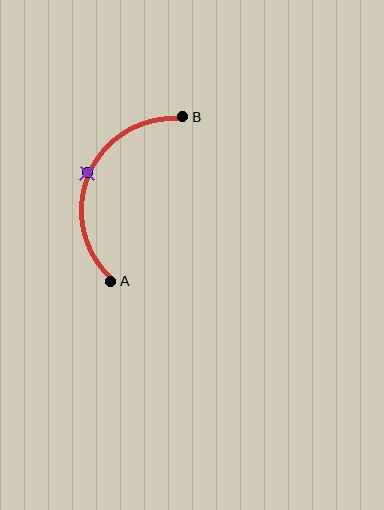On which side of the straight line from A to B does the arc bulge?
The arc bulges to the left of the straight line connecting A and B.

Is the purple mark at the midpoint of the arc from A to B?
Yes. The purple mark lies on the arc at equal arc-length from both A and B — it is the arc midpoint.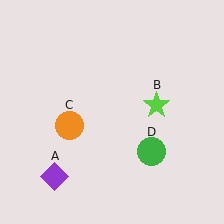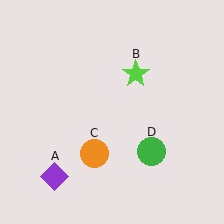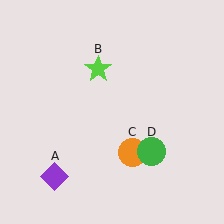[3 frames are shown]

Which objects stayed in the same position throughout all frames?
Purple diamond (object A) and green circle (object D) remained stationary.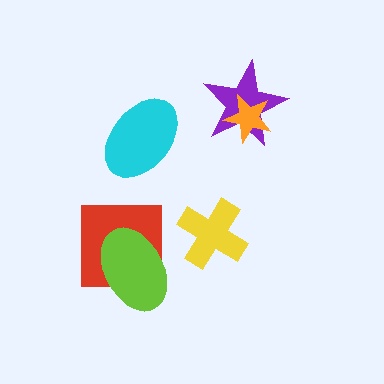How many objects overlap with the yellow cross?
0 objects overlap with the yellow cross.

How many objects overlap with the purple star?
1 object overlaps with the purple star.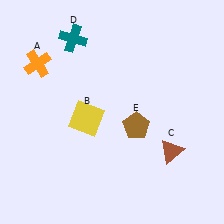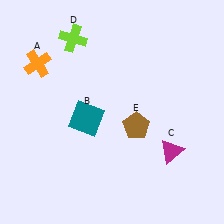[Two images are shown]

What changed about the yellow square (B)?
In Image 1, B is yellow. In Image 2, it changed to teal.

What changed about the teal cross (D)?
In Image 1, D is teal. In Image 2, it changed to lime.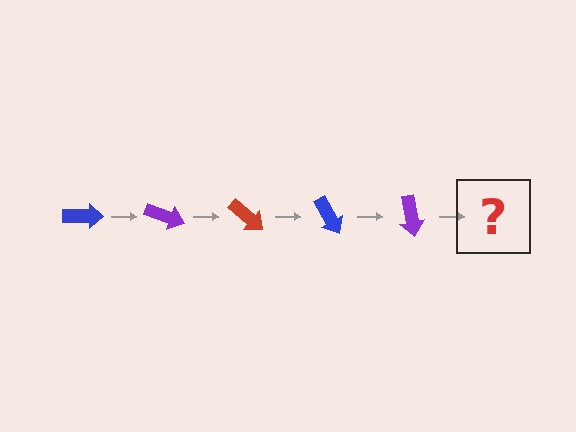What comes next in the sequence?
The next element should be a red arrow, rotated 100 degrees from the start.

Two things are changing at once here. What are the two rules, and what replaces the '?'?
The two rules are that it rotates 20 degrees each step and the color cycles through blue, purple, and red. The '?' should be a red arrow, rotated 100 degrees from the start.